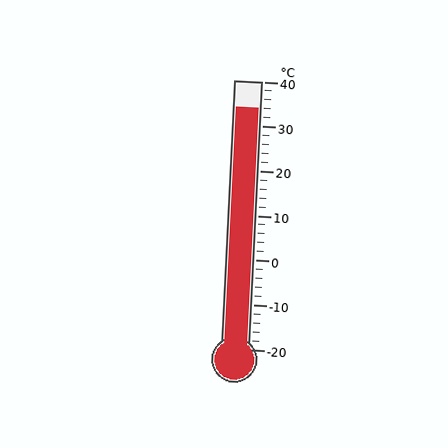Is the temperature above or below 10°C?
The temperature is above 10°C.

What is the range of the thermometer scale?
The thermometer scale ranges from -20°C to 40°C.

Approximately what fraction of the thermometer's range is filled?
The thermometer is filled to approximately 90% of its range.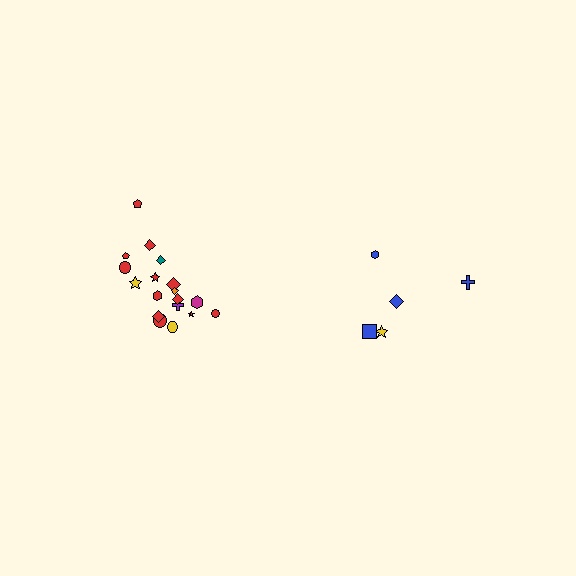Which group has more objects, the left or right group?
The left group.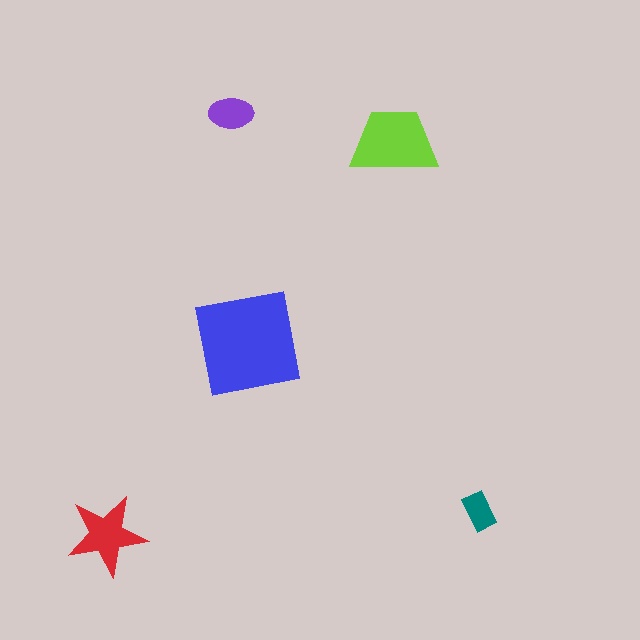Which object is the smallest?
The teal rectangle.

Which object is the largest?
The blue square.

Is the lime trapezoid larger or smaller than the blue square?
Smaller.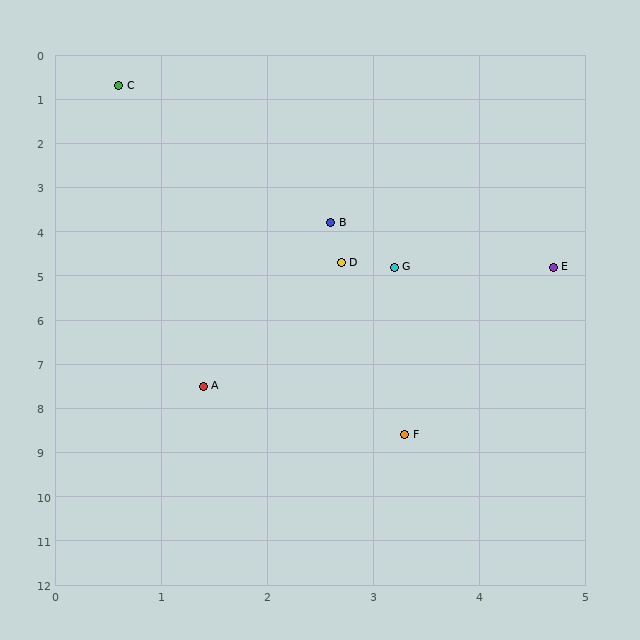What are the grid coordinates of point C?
Point C is at approximately (0.6, 0.7).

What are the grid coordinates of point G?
Point G is at approximately (3.2, 4.8).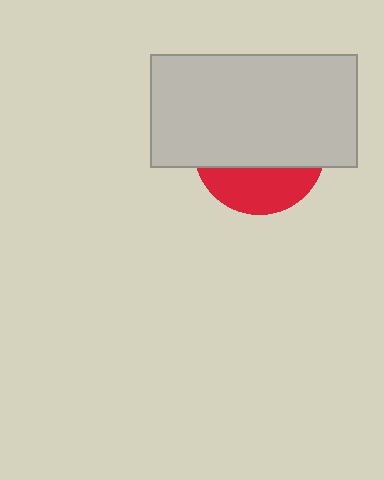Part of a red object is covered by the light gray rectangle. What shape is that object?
It is a circle.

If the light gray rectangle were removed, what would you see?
You would see the complete red circle.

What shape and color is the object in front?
The object in front is a light gray rectangle.